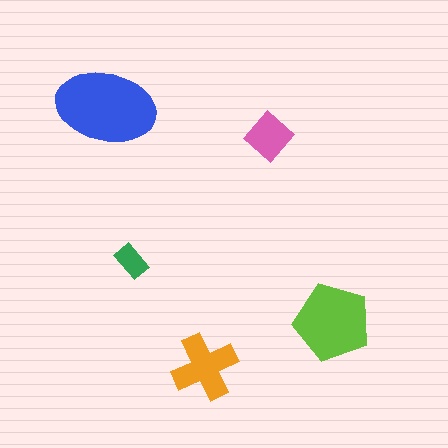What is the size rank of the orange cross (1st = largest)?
3rd.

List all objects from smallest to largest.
The green rectangle, the pink diamond, the orange cross, the lime pentagon, the blue ellipse.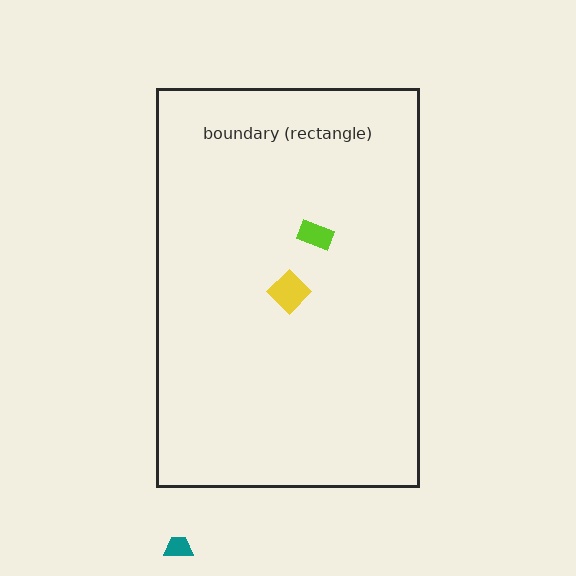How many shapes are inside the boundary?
2 inside, 1 outside.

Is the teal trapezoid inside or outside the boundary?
Outside.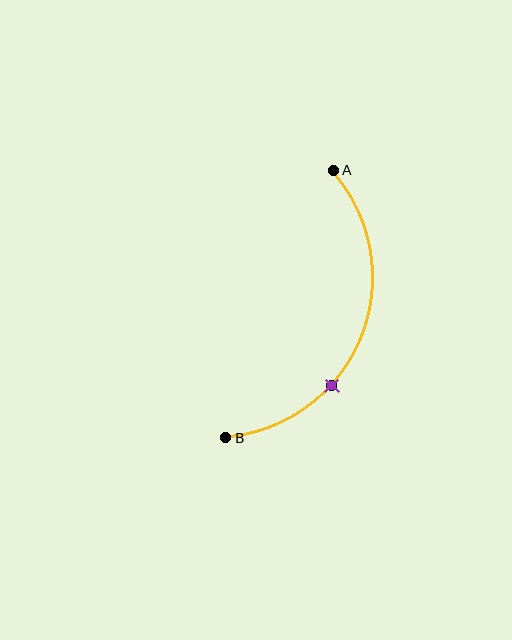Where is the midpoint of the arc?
The arc midpoint is the point on the curve farthest from the straight line joining A and B. It sits to the right of that line.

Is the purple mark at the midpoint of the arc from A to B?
No. The purple mark lies on the arc but is closer to endpoint B. The arc midpoint would be at the point on the curve equidistant along the arc from both A and B.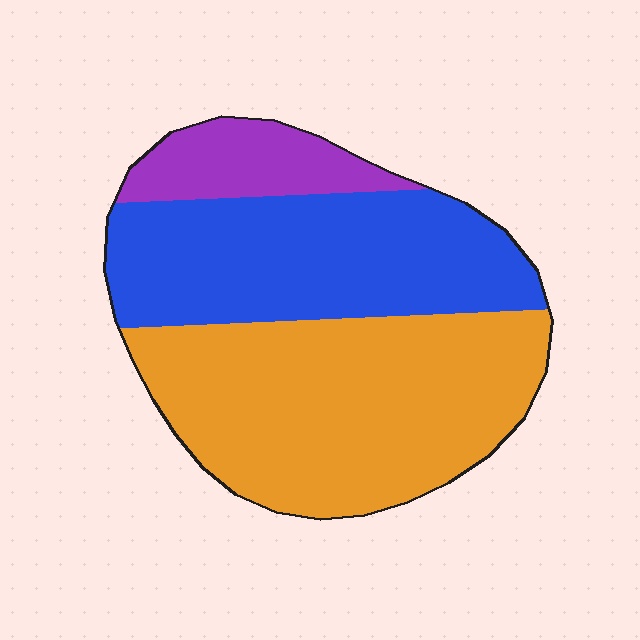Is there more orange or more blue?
Orange.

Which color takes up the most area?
Orange, at roughly 50%.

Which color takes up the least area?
Purple, at roughly 10%.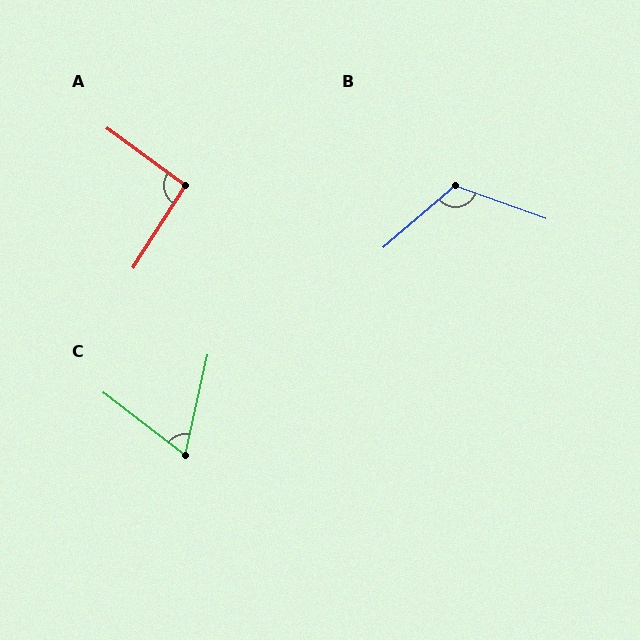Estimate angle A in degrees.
Approximately 94 degrees.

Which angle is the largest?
B, at approximately 120 degrees.